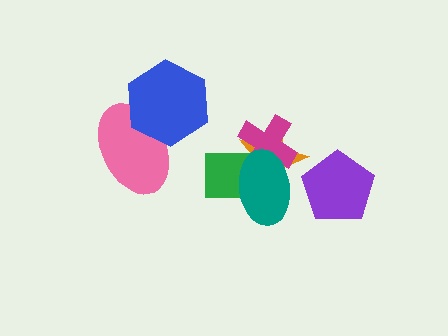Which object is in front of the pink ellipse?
The blue hexagon is in front of the pink ellipse.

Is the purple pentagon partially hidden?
No, no other shape covers it.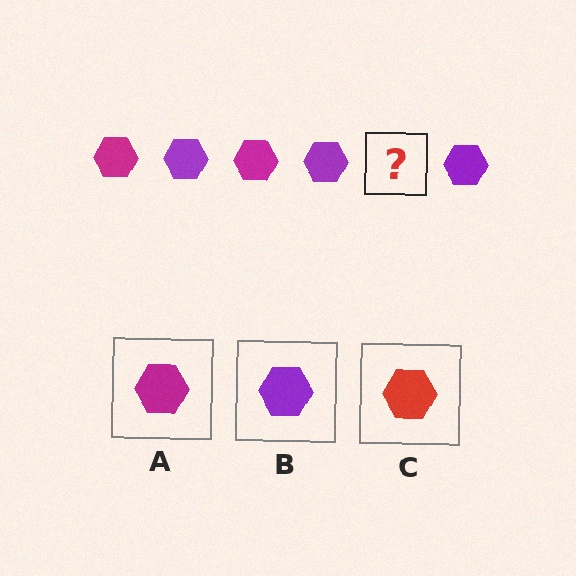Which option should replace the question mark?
Option A.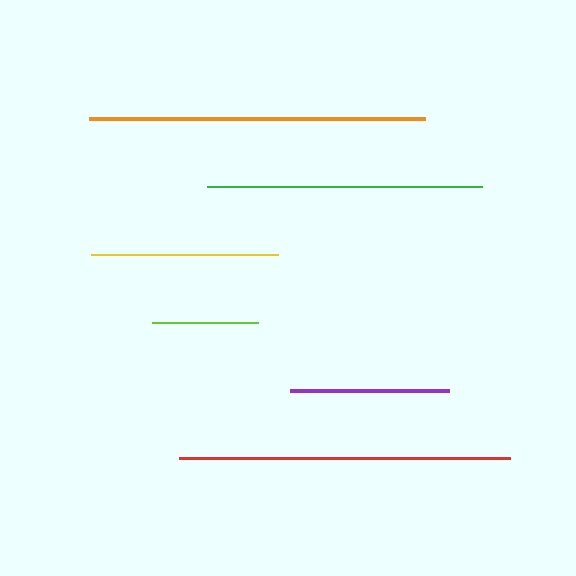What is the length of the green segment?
The green segment is approximately 275 pixels long.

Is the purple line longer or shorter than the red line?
The red line is longer than the purple line.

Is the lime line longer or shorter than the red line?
The red line is longer than the lime line.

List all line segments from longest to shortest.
From longest to shortest: orange, red, green, yellow, purple, lime.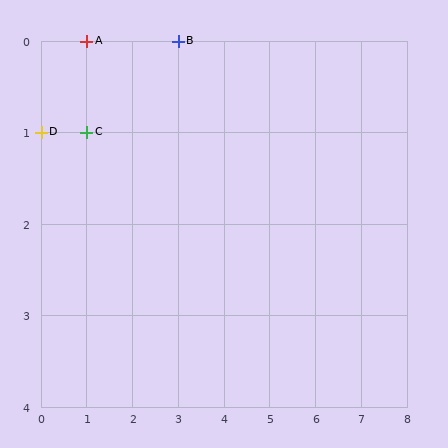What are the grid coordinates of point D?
Point D is at grid coordinates (0, 1).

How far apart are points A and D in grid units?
Points A and D are 1 column and 1 row apart (about 1.4 grid units diagonally).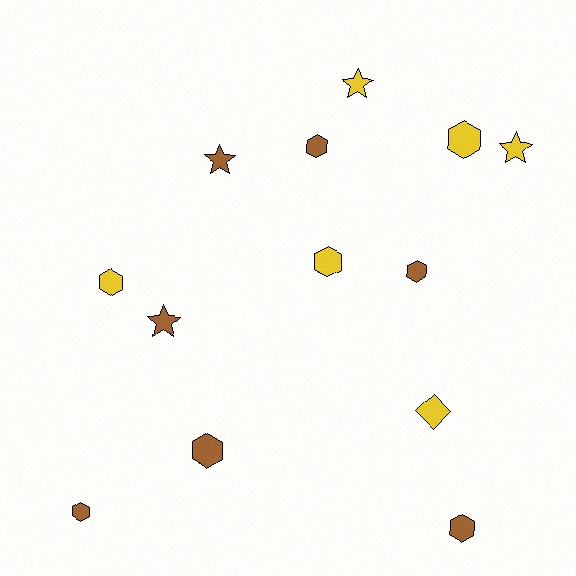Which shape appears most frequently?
Hexagon, with 8 objects.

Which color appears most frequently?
Brown, with 7 objects.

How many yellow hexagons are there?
There are 3 yellow hexagons.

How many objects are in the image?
There are 13 objects.